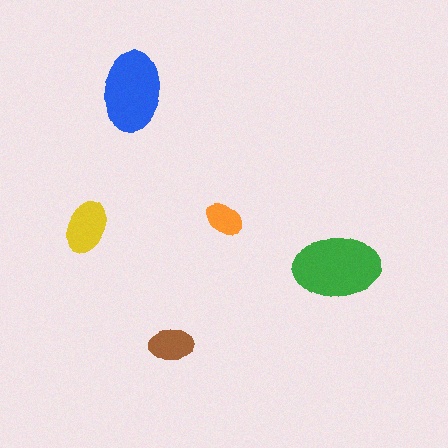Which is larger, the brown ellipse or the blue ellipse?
The blue one.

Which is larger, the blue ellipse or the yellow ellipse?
The blue one.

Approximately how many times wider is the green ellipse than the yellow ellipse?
About 1.5 times wider.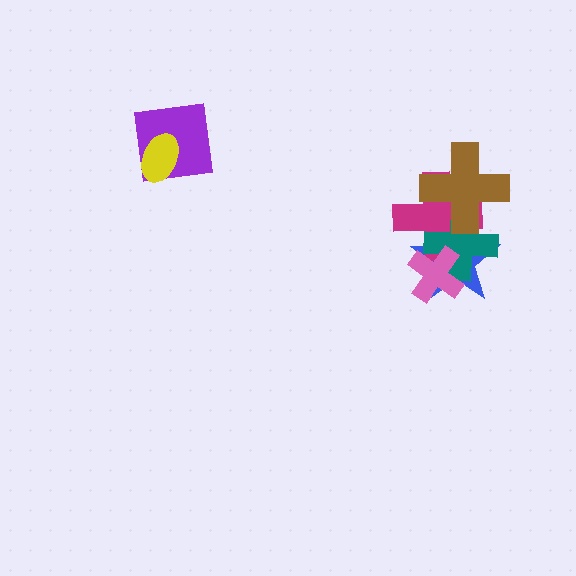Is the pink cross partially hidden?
No, no other shape covers it.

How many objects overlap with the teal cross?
4 objects overlap with the teal cross.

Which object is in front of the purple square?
The yellow ellipse is in front of the purple square.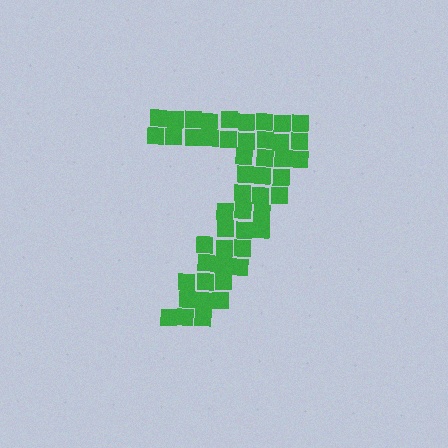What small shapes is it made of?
It is made of small squares.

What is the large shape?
The large shape is the digit 7.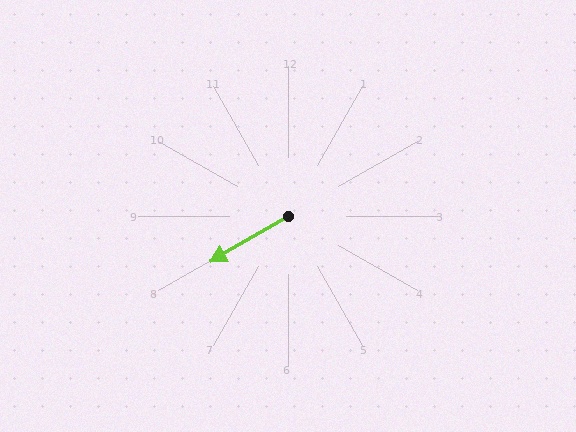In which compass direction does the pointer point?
Southwest.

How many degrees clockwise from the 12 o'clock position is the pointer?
Approximately 240 degrees.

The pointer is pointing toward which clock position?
Roughly 8 o'clock.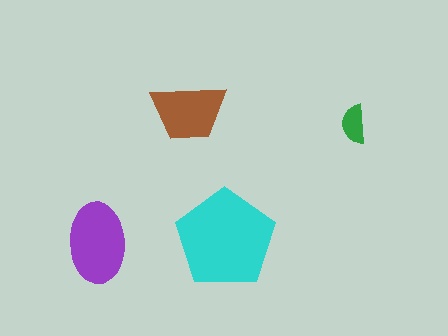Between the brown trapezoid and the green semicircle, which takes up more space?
The brown trapezoid.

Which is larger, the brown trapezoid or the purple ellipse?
The purple ellipse.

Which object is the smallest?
The green semicircle.